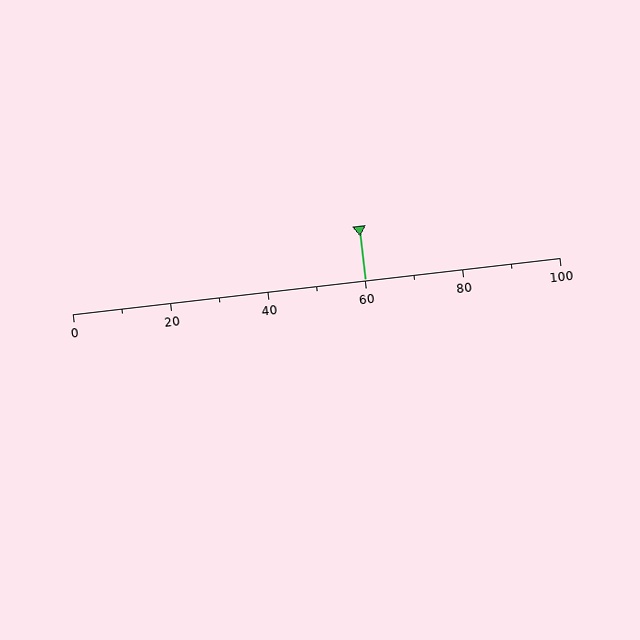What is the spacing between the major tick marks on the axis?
The major ticks are spaced 20 apart.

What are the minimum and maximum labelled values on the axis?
The axis runs from 0 to 100.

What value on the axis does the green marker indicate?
The marker indicates approximately 60.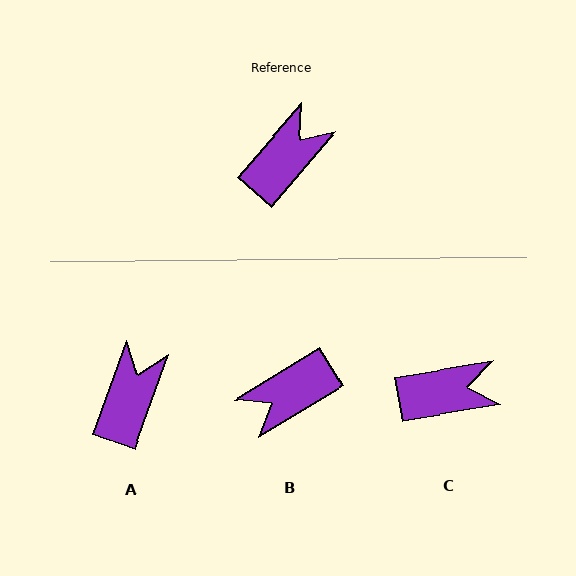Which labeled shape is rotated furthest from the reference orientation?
B, about 162 degrees away.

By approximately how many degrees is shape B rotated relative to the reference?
Approximately 162 degrees counter-clockwise.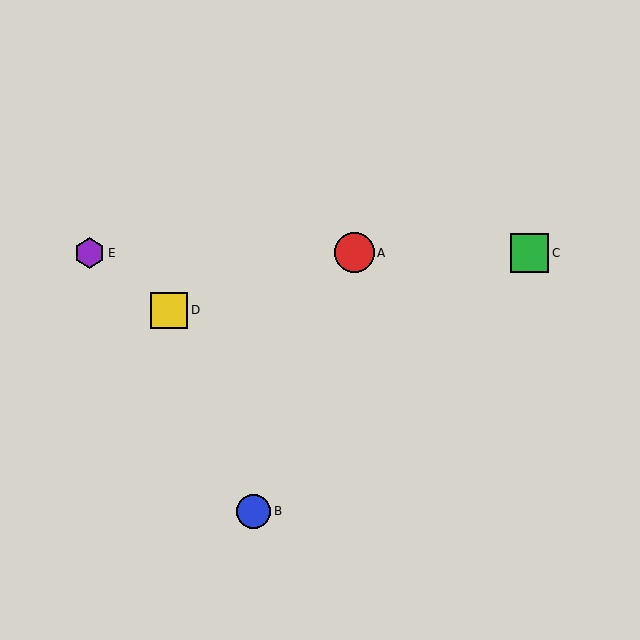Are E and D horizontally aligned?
No, E is at y≈253 and D is at y≈310.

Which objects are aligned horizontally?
Objects A, C, E are aligned horizontally.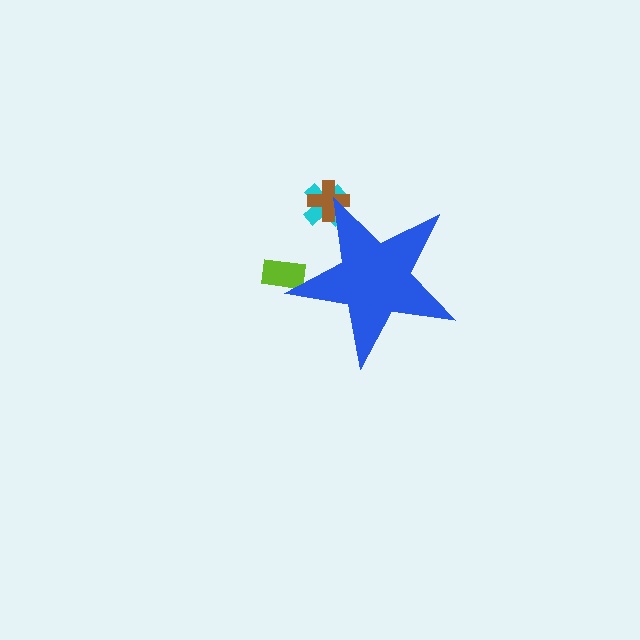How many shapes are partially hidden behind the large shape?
3 shapes are partially hidden.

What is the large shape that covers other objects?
A blue star.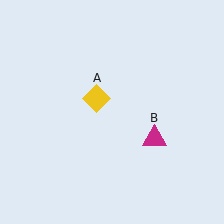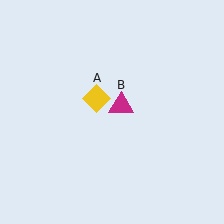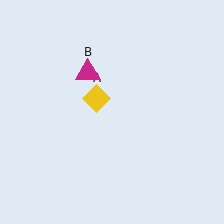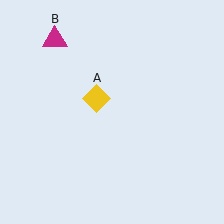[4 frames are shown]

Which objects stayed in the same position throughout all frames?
Yellow diamond (object A) remained stationary.